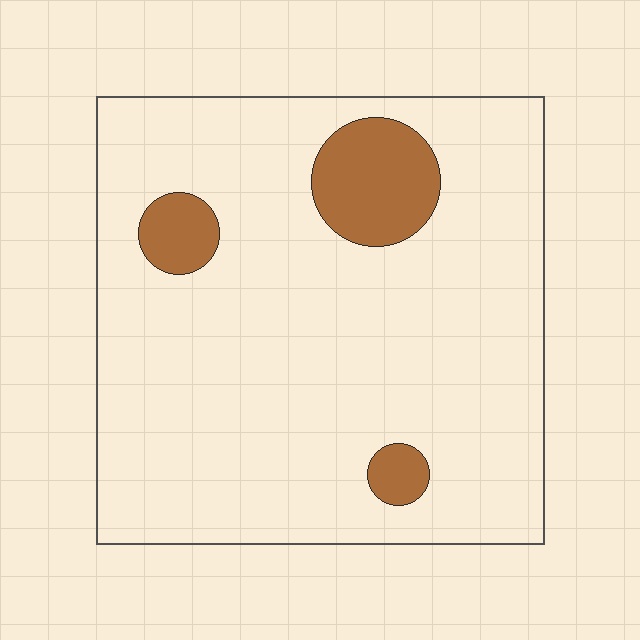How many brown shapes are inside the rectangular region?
3.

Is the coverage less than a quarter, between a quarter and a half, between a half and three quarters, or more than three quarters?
Less than a quarter.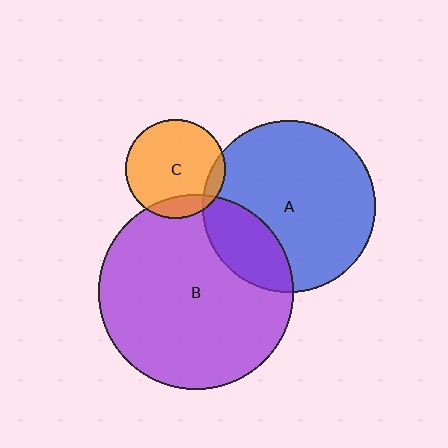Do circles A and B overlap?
Yes.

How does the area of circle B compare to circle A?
Approximately 1.3 times.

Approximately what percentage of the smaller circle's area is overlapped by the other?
Approximately 25%.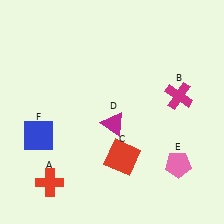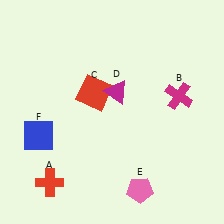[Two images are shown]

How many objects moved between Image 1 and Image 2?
3 objects moved between the two images.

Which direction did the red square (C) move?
The red square (C) moved up.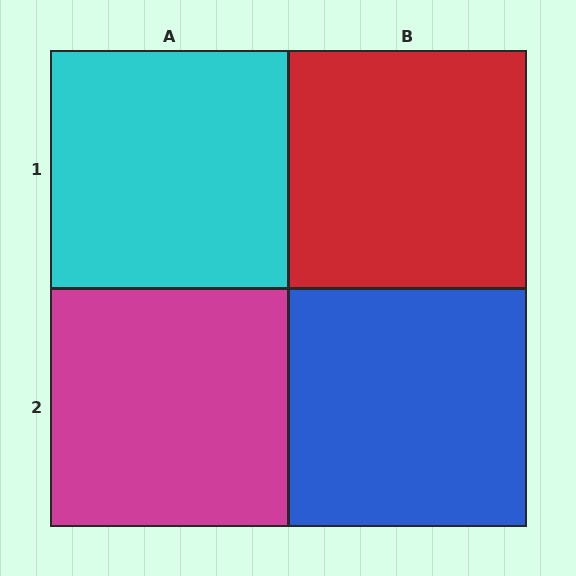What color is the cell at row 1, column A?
Cyan.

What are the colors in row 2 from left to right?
Magenta, blue.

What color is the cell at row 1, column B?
Red.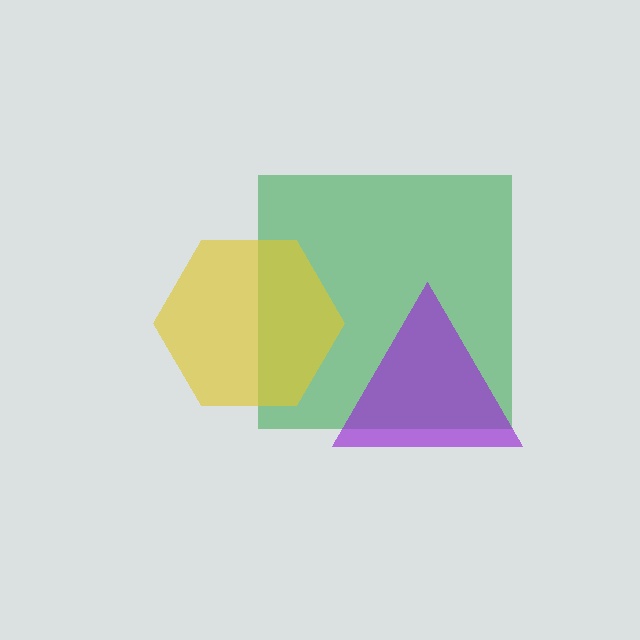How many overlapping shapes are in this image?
There are 3 overlapping shapes in the image.